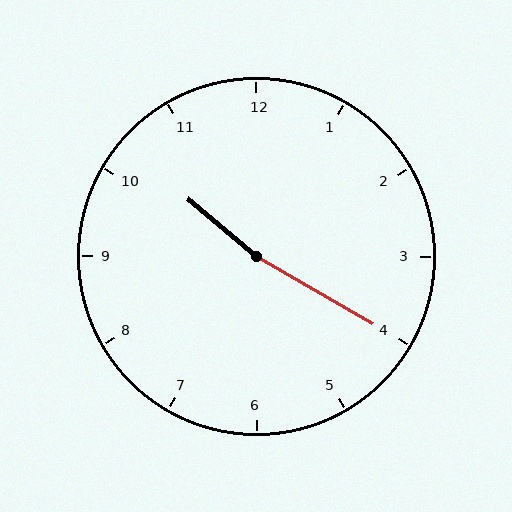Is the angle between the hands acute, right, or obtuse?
It is obtuse.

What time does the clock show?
10:20.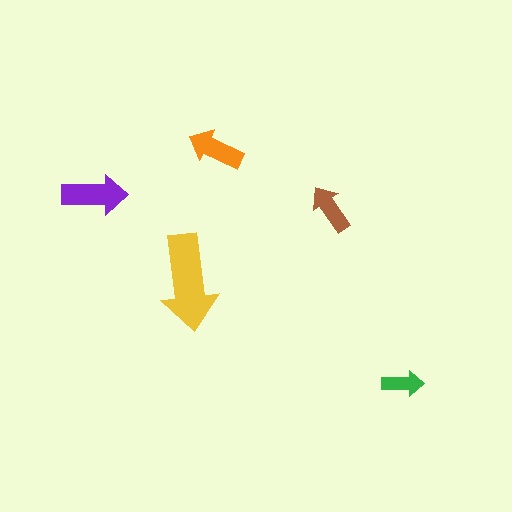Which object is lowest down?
The green arrow is bottommost.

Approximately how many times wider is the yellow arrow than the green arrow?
About 2.5 times wider.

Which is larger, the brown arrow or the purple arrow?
The purple one.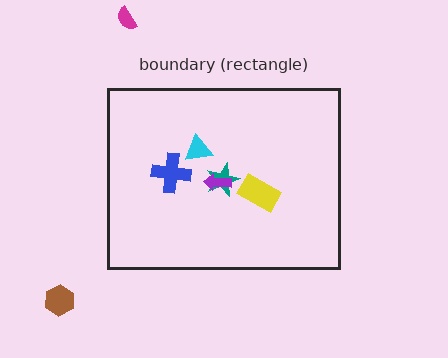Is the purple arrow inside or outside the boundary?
Inside.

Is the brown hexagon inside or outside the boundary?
Outside.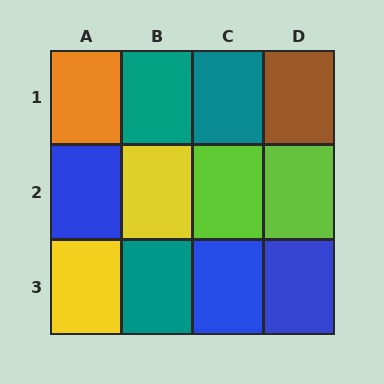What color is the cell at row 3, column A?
Yellow.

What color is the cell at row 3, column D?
Blue.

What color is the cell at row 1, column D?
Brown.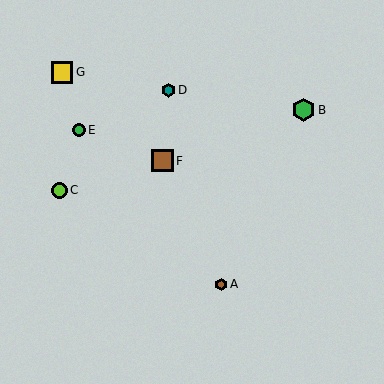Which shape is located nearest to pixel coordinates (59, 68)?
The yellow square (labeled G) at (62, 72) is nearest to that location.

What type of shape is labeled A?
Shape A is a brown hexagon.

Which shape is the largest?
The green hexagon (labeled B) is the largest.